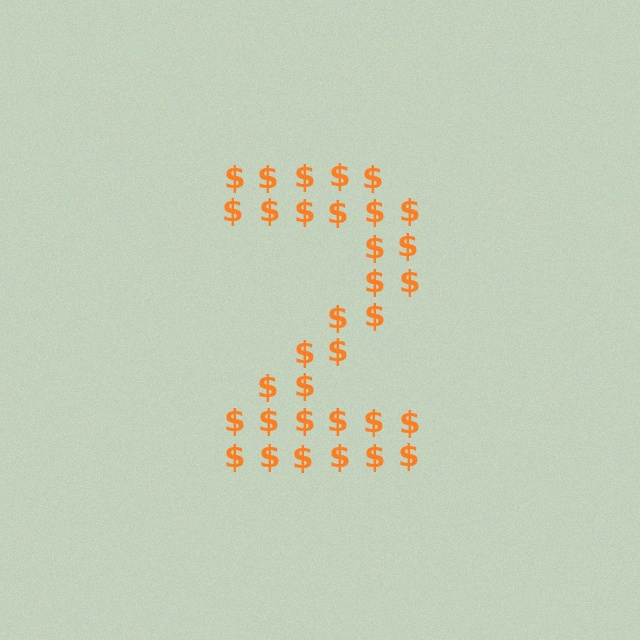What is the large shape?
The large shape is the digit 2.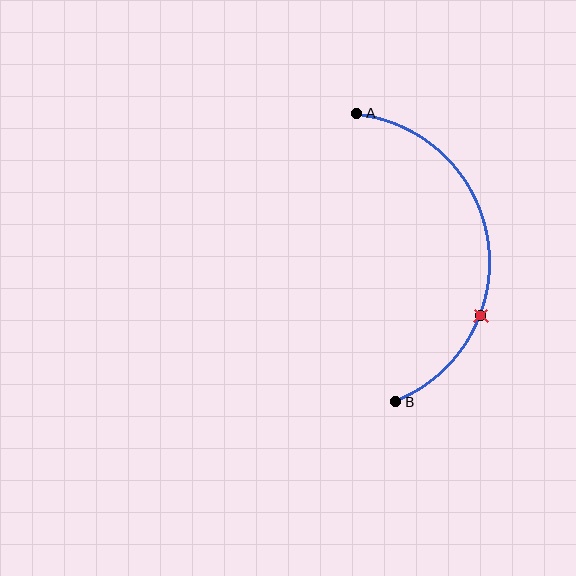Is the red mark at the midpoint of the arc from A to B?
No. The red mark lies on the arc but is closer to endpoint B. The arc midpoint would be at the point on the curve equidistant along the arc from both A and B.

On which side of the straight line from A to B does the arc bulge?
The arc bulges to the right of the straight line connecting A and B.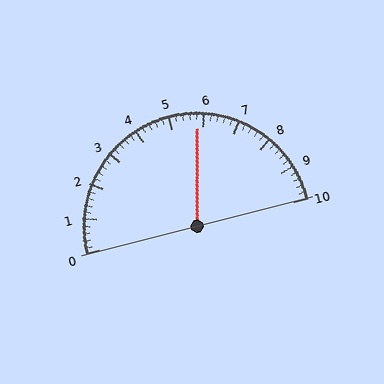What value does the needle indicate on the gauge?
The needle indicates approximately 5.8.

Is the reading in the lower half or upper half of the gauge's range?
The reading is in the upper half of the range (0 to 10).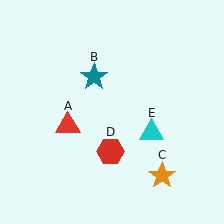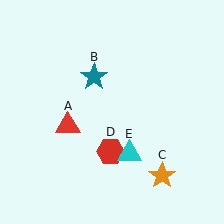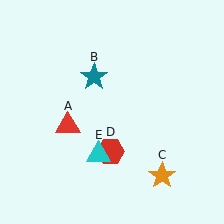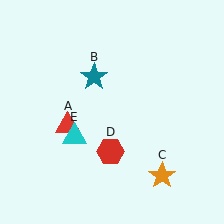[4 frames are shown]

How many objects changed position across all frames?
1 object changed position: cyan triangle (object E).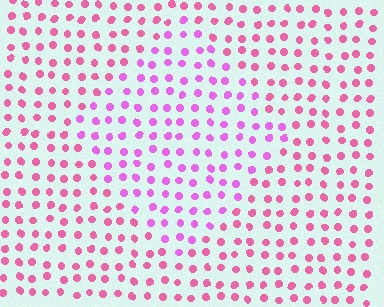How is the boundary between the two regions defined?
The boundary is defined purely by a slight shift in hue (about 31 degrees). Spacing, size, and orientation are identical on both sides.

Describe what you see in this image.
The image is filled with small pink elements in a uniform arrangement. A diamond-shaped region is visible where the elements are tinted to a slightly different hue, forming a subtle color boundary.